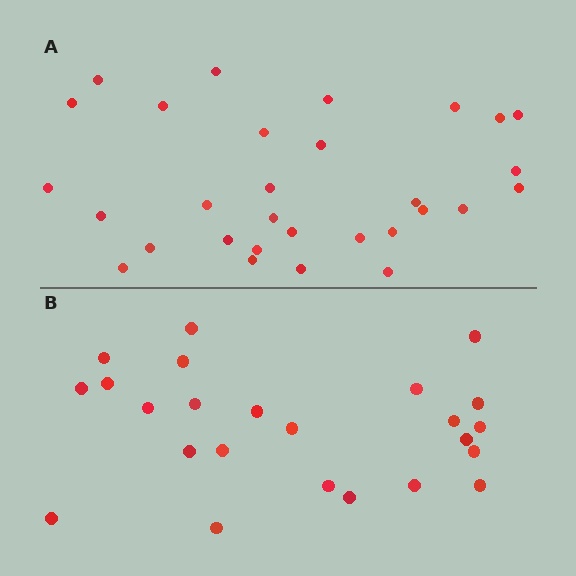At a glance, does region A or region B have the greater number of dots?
Region A (the top region) has more dots.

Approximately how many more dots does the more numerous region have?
Region A has about 6 more dots than region B.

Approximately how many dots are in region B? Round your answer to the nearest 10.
About 20 dots. (The exact count is 24, which rounds to 20.)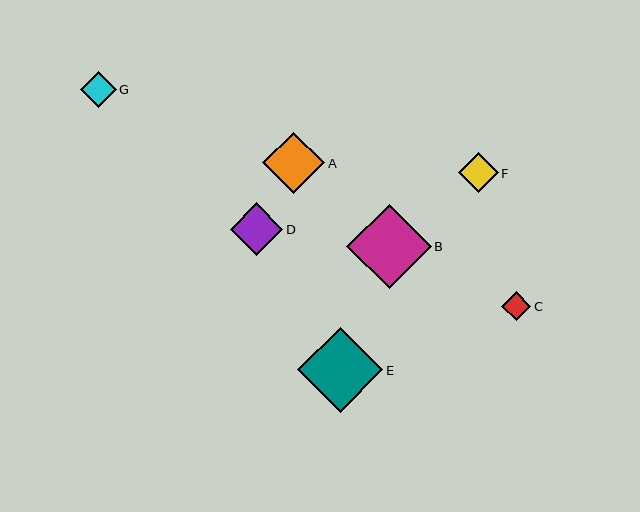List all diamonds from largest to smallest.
From largest to smallest: E, B, A, D, F, G, C.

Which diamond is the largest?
Diamond E is the largest with a size of approximately 85 pixels.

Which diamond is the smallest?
Diamond C is the smallest with a size of approximately 29 pixels.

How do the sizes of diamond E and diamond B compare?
Diamond E and diamond B are approximately the same size.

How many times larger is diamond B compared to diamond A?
Diamond B is approximately 1.4 times the size of diamond A.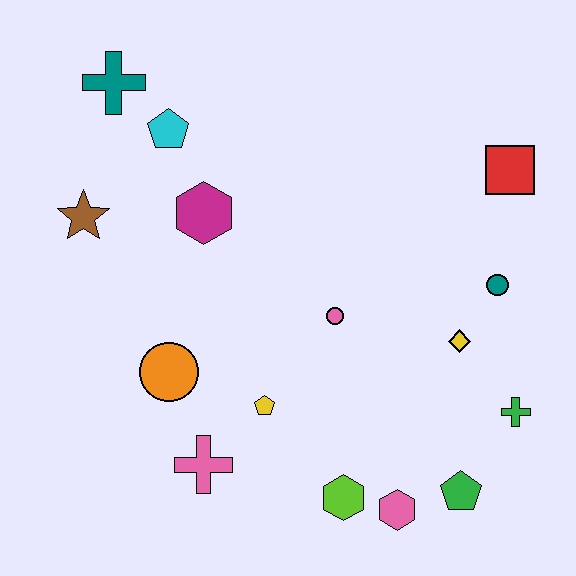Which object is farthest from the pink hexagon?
The teal cross is farthest from the pink hexagon.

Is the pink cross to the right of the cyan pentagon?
Yes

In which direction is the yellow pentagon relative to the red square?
The yellow pentagon is to the left of the red square.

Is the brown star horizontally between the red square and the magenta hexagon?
No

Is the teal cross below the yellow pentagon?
No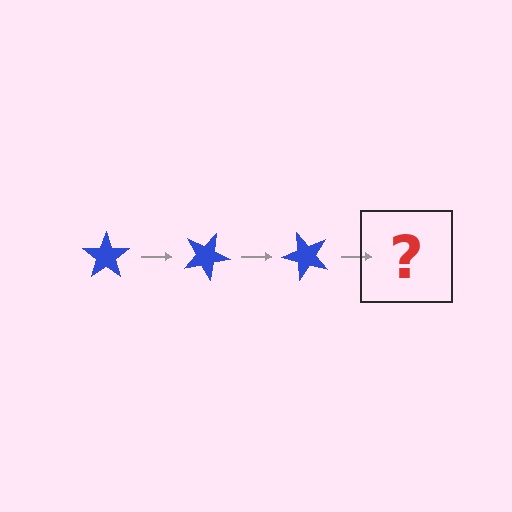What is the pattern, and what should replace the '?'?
The pattern is that the star rotates 25 degrees each step. The '?' should be a blue star rotated 75 degrees.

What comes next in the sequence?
The next element should be a blue star rotated 75 degrees.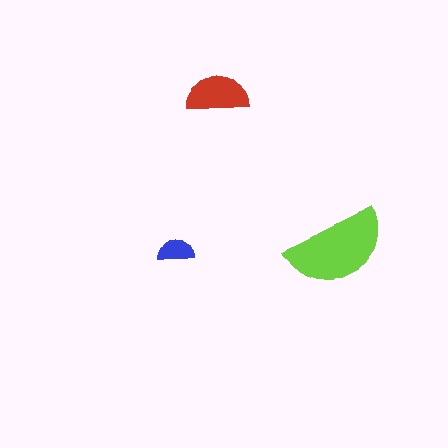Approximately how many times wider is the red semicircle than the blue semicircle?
About 1.5 times wider.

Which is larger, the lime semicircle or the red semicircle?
The lime one.